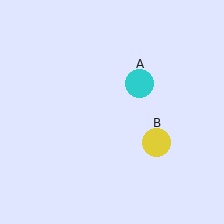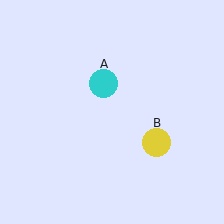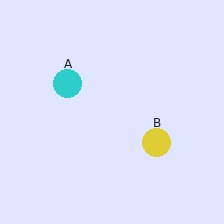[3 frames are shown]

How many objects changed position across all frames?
1 object changed position: cyan circle (object A).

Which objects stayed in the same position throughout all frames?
Yellow circle (object B) remained stationary.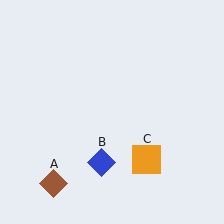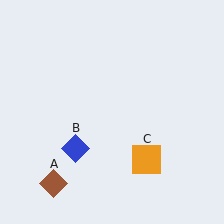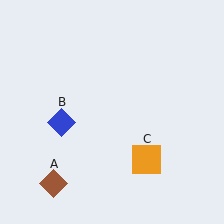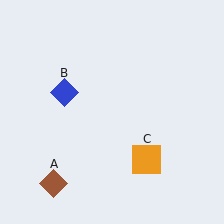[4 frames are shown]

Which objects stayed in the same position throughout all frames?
Brown diamond (object A) and orange square (object C) remained stationary.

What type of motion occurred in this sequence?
The blue diamond (object B) rotated clockwise around the center of the scene.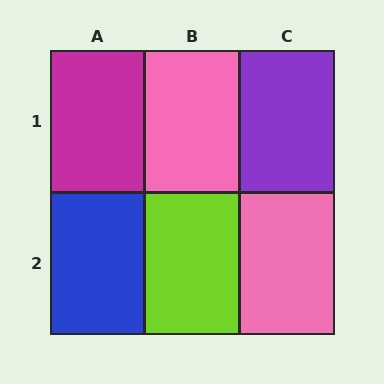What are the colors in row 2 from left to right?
Blue, lime, pink.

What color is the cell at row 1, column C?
Purple.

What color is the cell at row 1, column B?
Pink.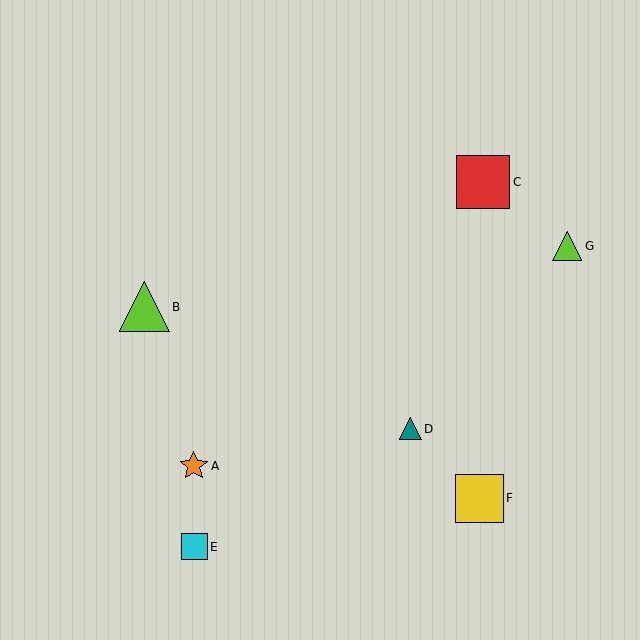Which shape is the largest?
The red square (labeled C) is the largest.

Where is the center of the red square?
The center of the red square is at (483, 182).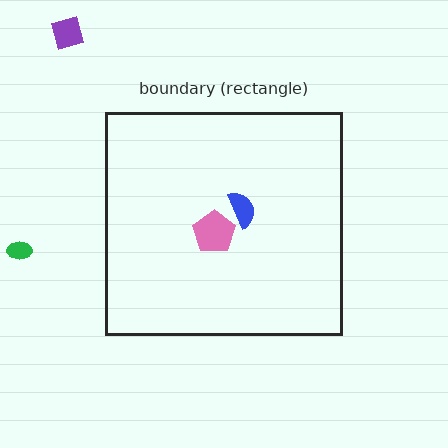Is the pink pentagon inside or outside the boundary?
Inside.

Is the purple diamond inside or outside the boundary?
Outside.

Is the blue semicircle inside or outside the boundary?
Inside.